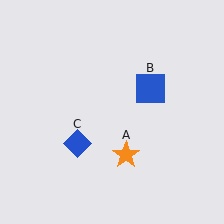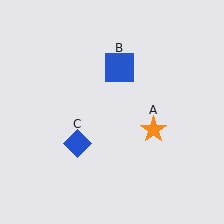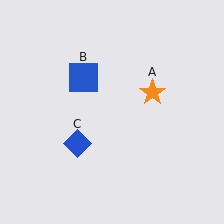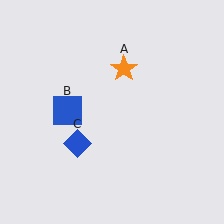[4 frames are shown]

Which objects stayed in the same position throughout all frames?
Blue diamond (object C) remained stationary.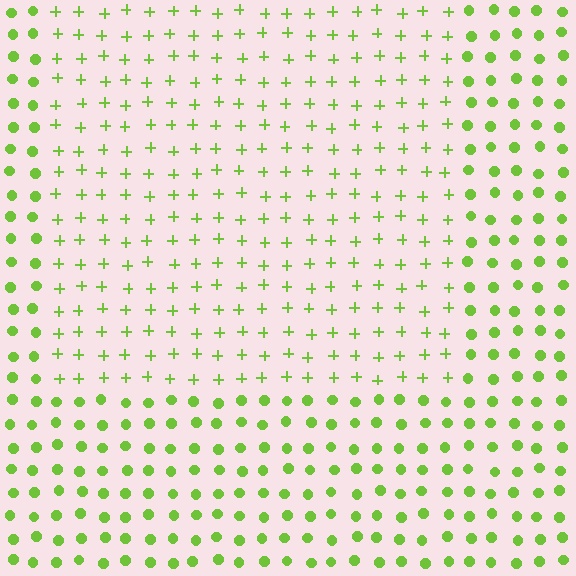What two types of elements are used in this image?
The image uses plus signs inside the rectangle region and circles outside it.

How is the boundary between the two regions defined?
The boundary is defined by a change in element shape: plus signs inside vs. circles outside. All elements share the same color and spacing.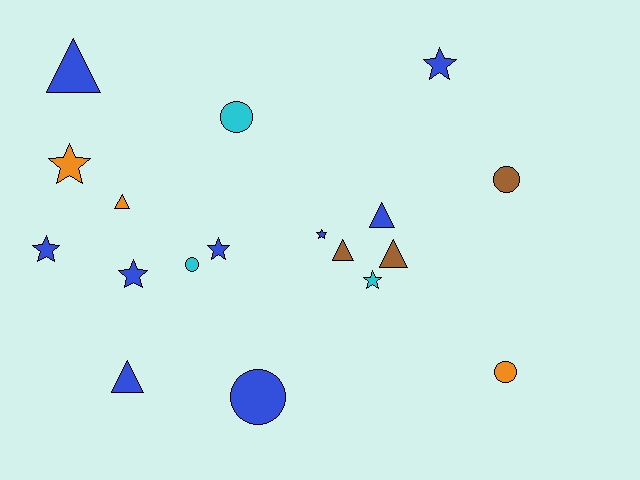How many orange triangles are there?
There is 1 orange triangle.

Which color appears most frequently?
Blue, with 9 objects.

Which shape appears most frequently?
Star, with 7 objects.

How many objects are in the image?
There are 18 objects.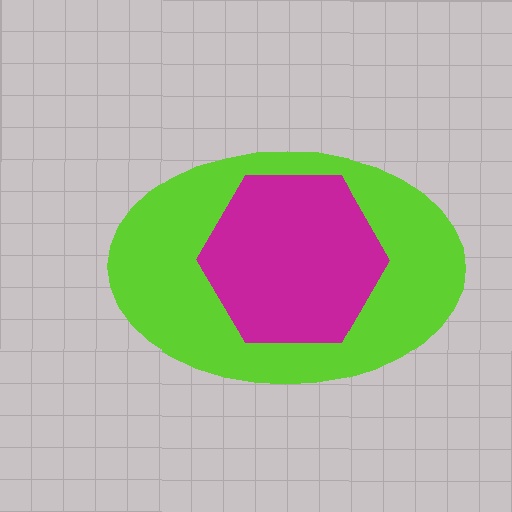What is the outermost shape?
The lime ellipse.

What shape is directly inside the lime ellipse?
The magenta hexagon.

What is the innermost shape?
The magenta hexagon.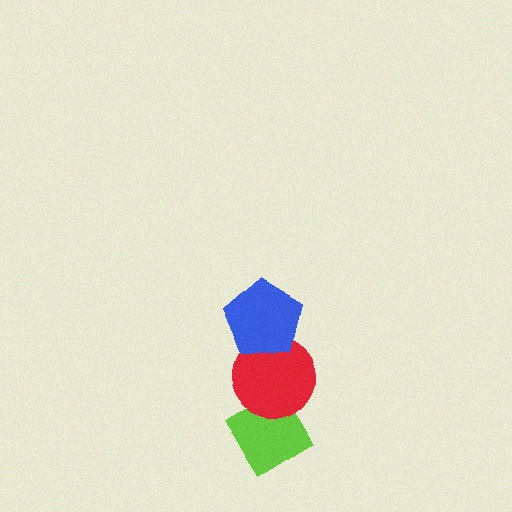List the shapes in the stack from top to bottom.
From top to bottom: the blue pentagon, the red circle, the lime diamond.